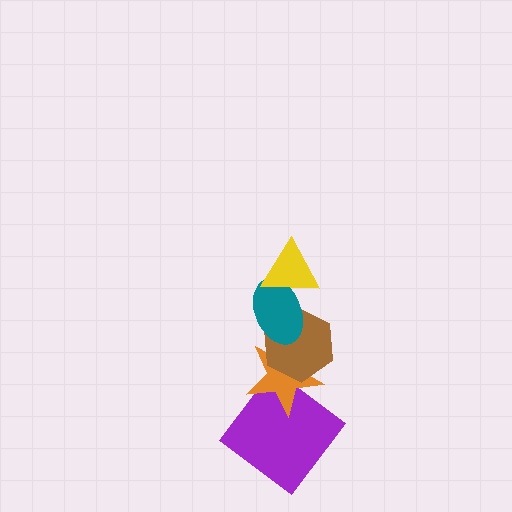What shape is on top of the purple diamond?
The orange star is on top of the purple diamond.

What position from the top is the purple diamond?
The purple diamond is 5th from the top.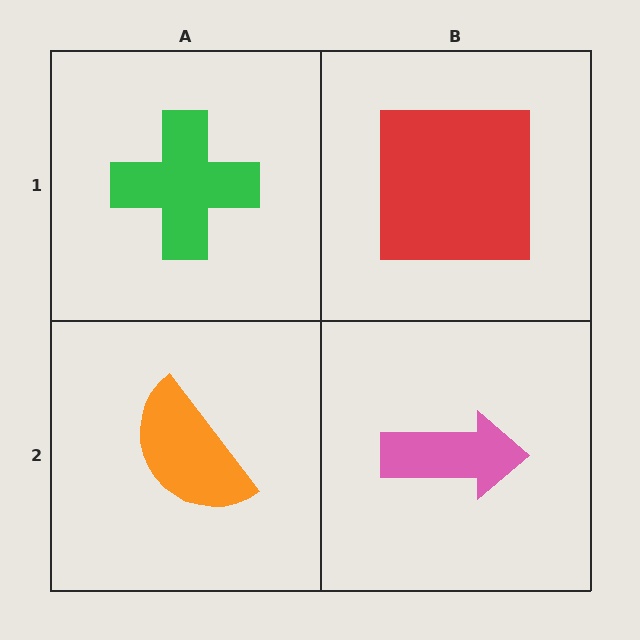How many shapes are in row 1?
2 shapes.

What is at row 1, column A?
A green cross.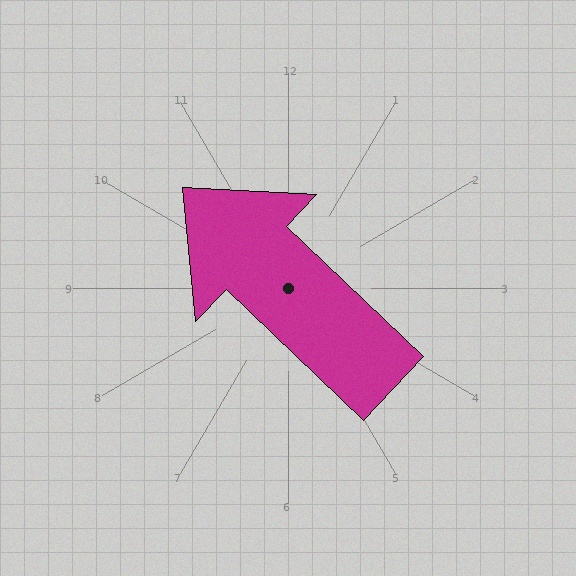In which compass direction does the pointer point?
Northwest.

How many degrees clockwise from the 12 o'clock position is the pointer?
Approximately 314 degrees.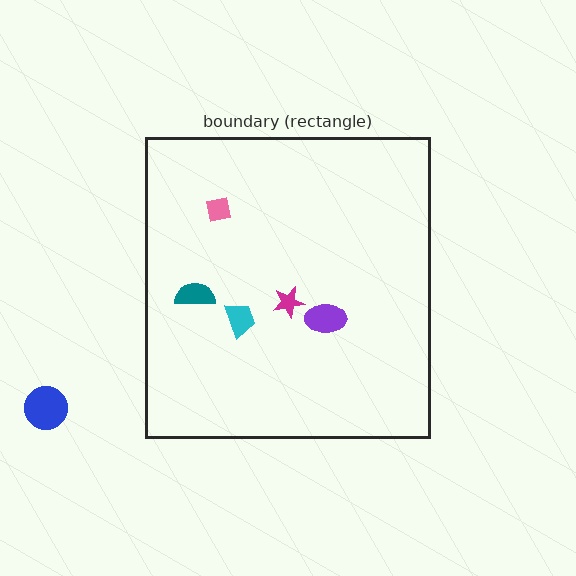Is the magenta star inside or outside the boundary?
Inside.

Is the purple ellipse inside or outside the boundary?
Inside.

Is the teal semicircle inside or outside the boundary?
Inside.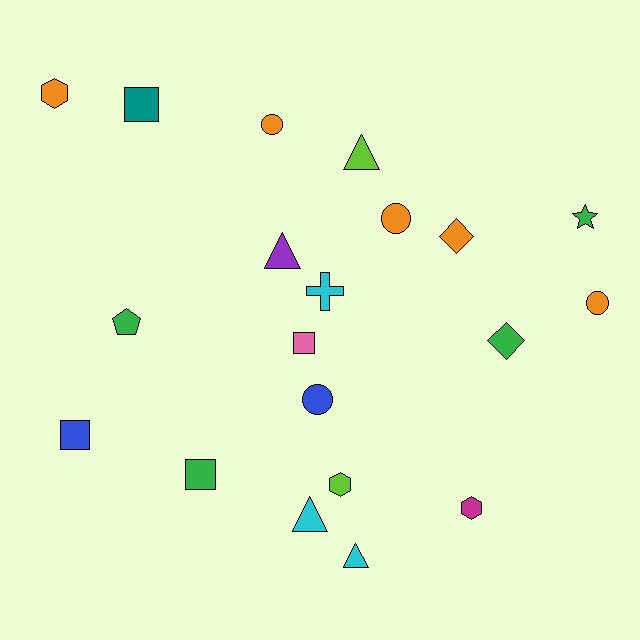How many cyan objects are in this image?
There are 3 cyan objects.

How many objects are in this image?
There are 20 objects.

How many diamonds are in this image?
There are 2 diamonds.